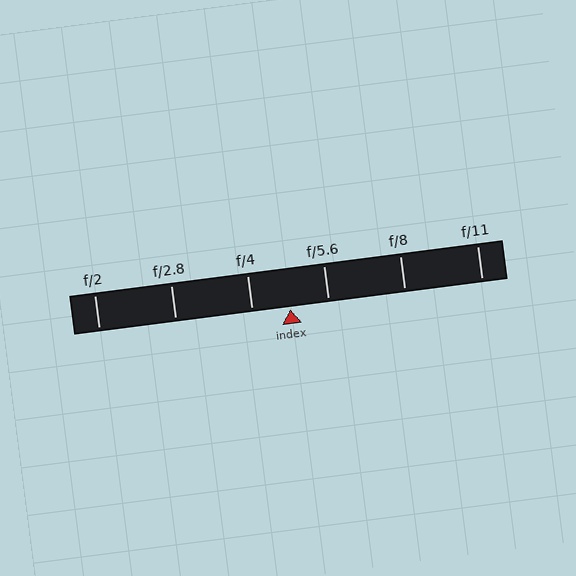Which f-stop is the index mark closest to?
The index mark is closest to f/4.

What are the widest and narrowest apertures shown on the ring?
The widest aperture shown is f/2 and the narrowest is f/11.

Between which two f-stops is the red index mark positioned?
The index mark is between f/4 and f/5.6.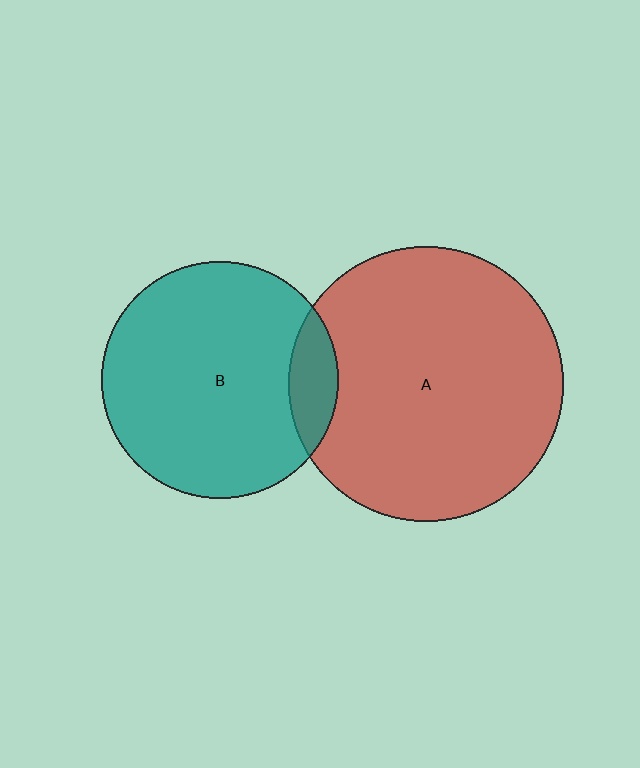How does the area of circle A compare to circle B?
Approximately 1.3 times.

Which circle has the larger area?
Circle A (red).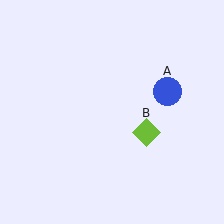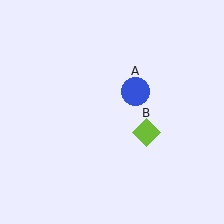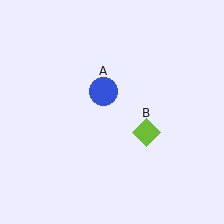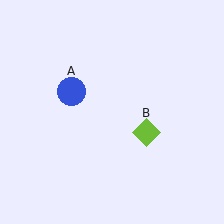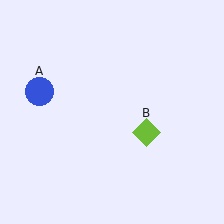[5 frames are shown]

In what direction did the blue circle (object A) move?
The blue circle (object A) moved left.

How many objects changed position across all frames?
1 object changed position: blue circle (object A).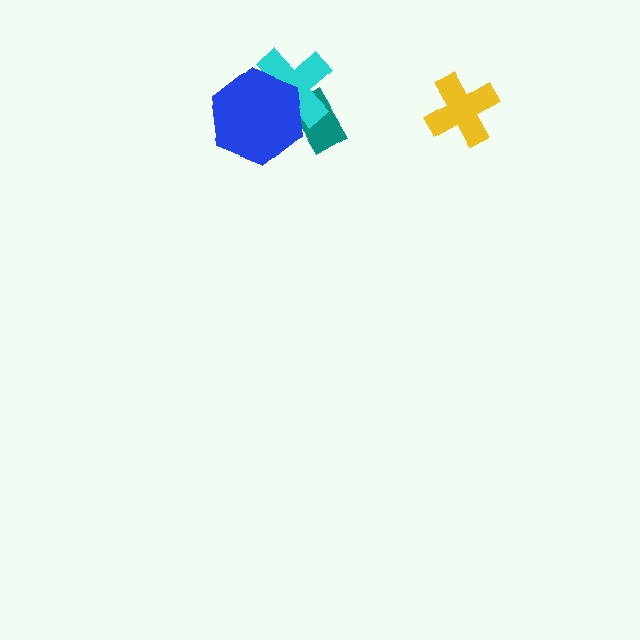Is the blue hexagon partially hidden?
No, no other shape covers it.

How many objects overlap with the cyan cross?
2 objects overlap with the cyan cross.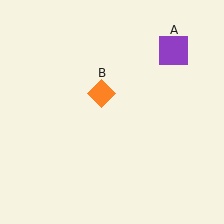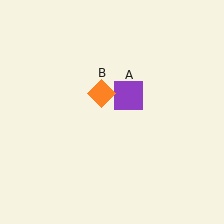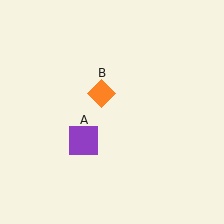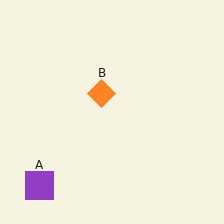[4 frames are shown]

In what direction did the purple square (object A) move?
The purple square (object A) moved down and to the left.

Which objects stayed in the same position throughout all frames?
Orange diamond (object B) remained stationary.